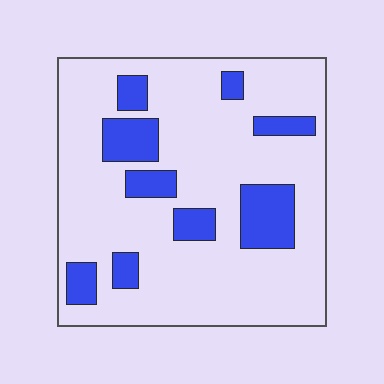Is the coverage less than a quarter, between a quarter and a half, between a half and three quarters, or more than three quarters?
Less than a quarter.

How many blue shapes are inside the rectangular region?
9.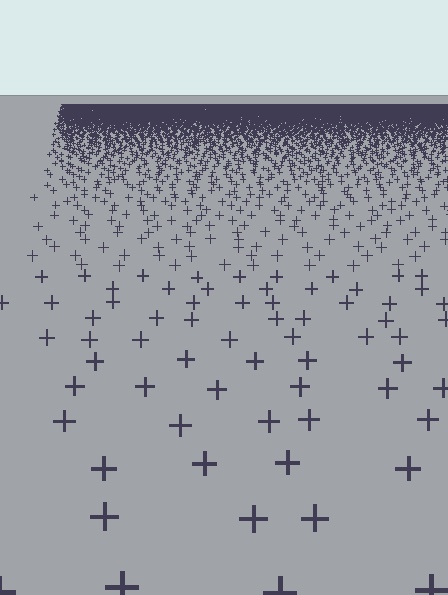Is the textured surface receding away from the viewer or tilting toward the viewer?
The surface is receding away from the viewer. Texture elements get smaller and denser toward the top.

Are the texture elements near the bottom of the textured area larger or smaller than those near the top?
Larger. Near the bottom, elements are closer to the viewer and appear at a bigger on-screen size.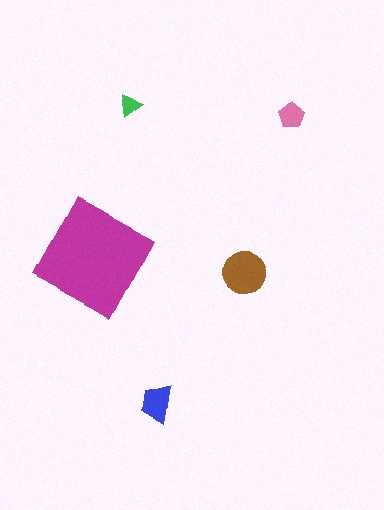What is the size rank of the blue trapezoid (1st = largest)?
3rd.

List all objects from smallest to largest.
The green triangle, the pink pentagon, the blue trapezoid, the brown circle, the magenta square.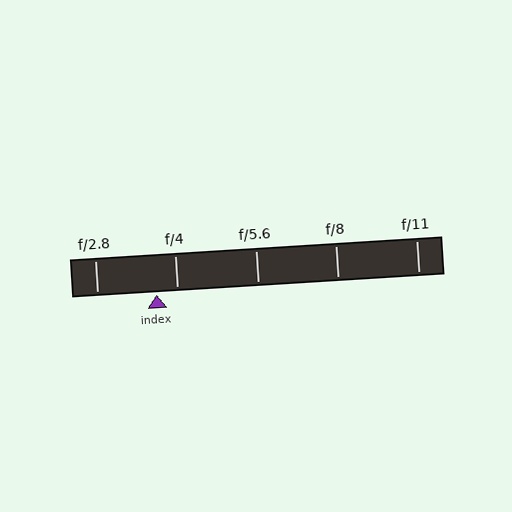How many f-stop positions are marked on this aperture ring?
There are 5 f-stop positions marked.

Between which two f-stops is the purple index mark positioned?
The index mark is between f/2.8 and f/4.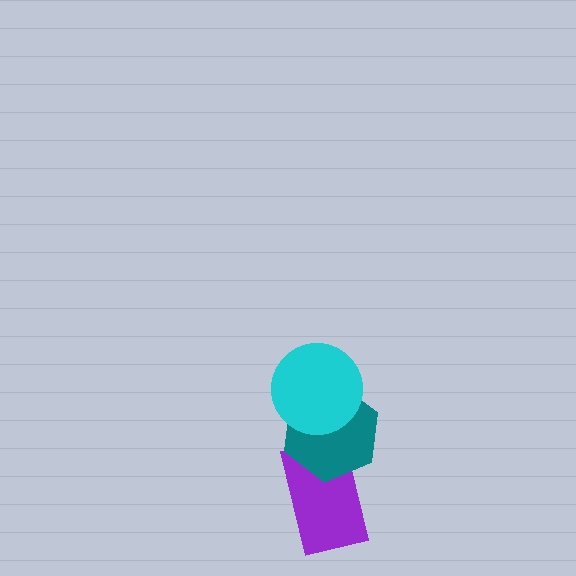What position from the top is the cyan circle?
The cyan circle is 1st from the top.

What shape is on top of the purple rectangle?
The teal hexagon is on top of the purple rectangle.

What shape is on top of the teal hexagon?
The cyan circle is on top of the teal hexagon.